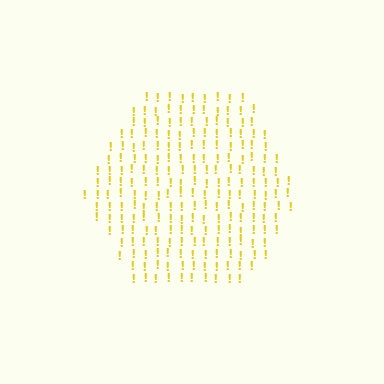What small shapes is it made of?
It is made of small exclamation marks.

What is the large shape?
The large shape is a hexagon.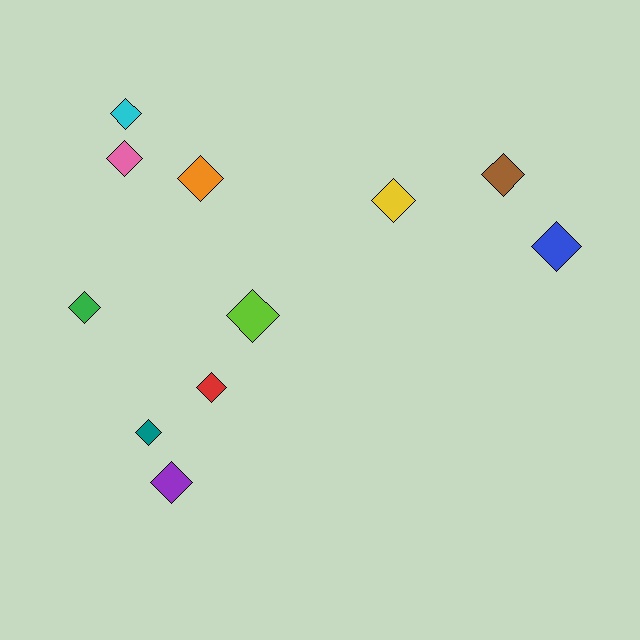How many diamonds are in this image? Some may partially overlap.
There are 11 diamonds.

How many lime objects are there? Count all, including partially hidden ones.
There is 1 lime object.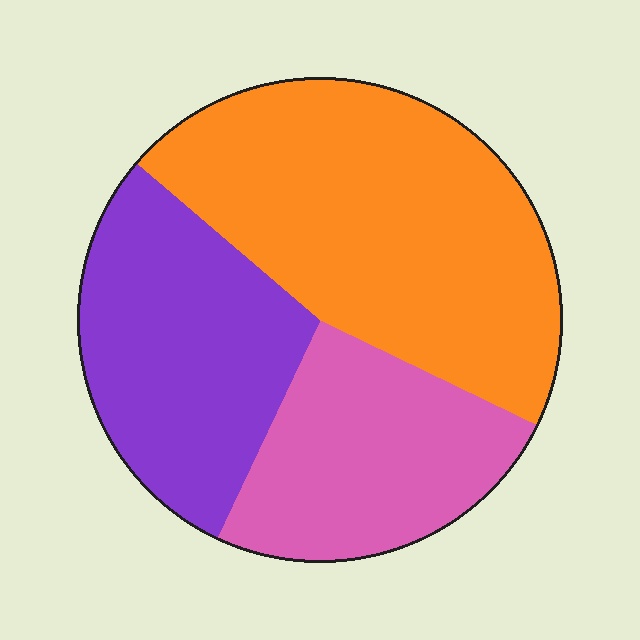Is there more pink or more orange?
Orange.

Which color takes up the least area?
Pink, at roughly 25%.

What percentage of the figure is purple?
Purple covers about 30% of the figure.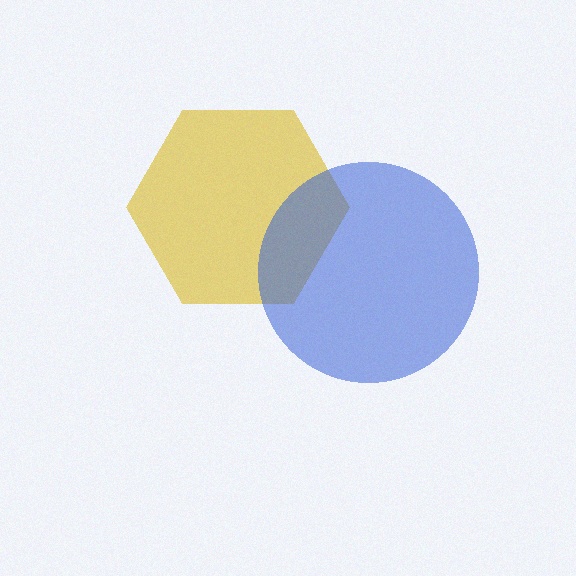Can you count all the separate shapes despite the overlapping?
Yes, there are 2 separate shapes.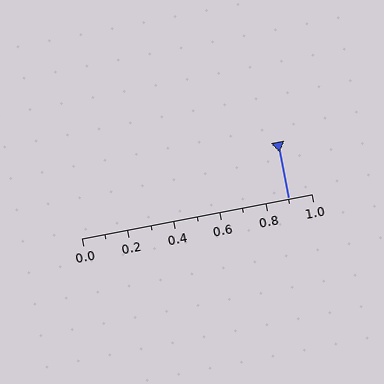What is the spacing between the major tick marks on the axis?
The major ticks are spaced 0.2 apart.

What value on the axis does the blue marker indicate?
The marker indicates approximately 0.9.